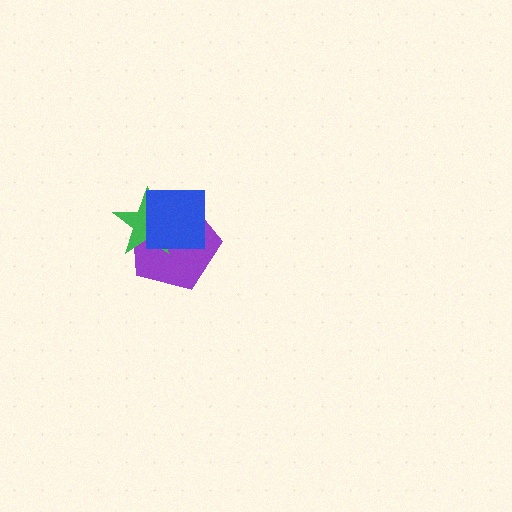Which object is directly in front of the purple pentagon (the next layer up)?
The green star is directly in front of the purple pentagon.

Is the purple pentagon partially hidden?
Yes, it is partially covered by another shape.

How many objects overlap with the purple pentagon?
2 objects overlap with the purple pentagon.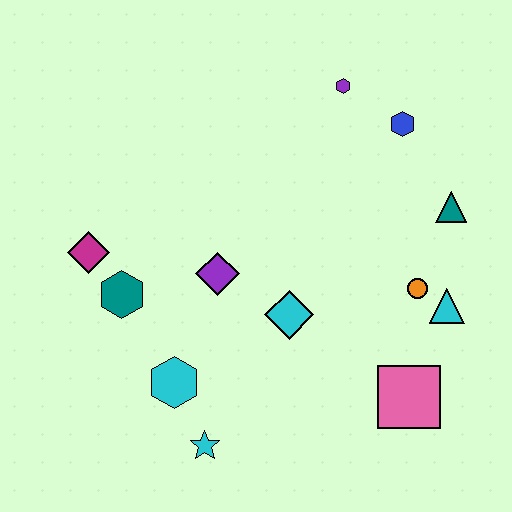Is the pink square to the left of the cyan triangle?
Yes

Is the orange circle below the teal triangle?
Yes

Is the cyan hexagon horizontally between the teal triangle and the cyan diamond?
No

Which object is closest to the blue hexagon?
The purple hexagon is closest to the blue hexagon.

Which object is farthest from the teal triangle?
The magenta diamond is farthest from the teal triangle.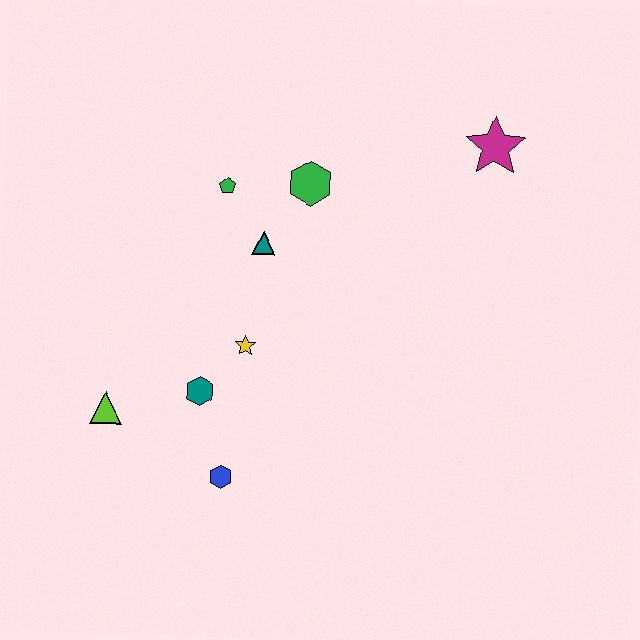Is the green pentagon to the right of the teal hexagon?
Yes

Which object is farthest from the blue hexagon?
The magenta star is farthest from the blue hexagon.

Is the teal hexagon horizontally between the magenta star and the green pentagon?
No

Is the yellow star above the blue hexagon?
Yes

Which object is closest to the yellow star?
The teal hexagon is closest to the yellow star.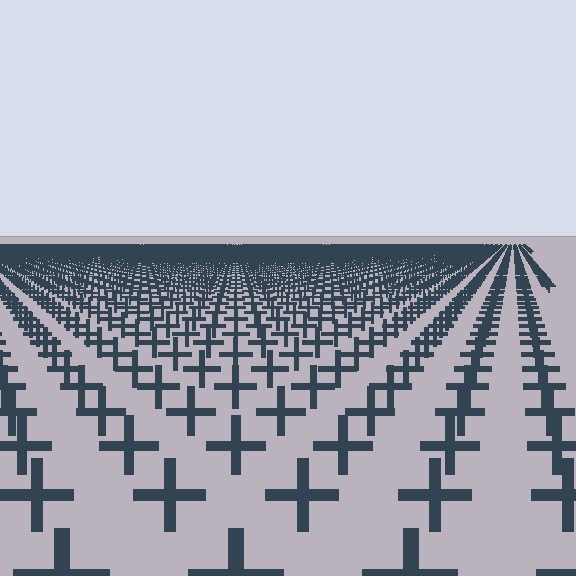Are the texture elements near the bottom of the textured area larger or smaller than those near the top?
Larger. Near the bottom, elements are closer to the viewer and appear at a bigger on-screen size.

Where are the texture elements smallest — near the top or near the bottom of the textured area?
Near the top.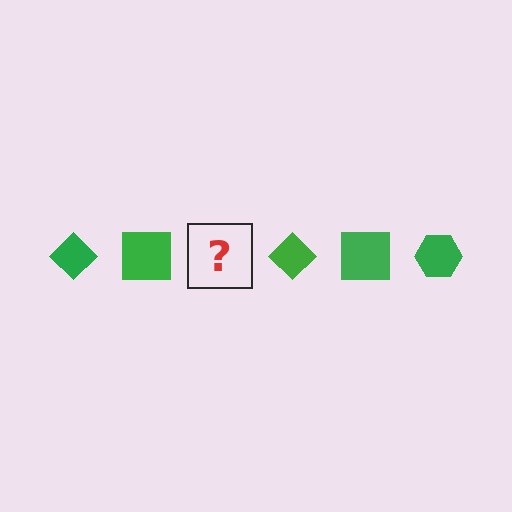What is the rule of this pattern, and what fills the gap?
The rule is that the pattern cycles through diamond, square, hexagon shapes in green. The gap should be filled with a green hexagon.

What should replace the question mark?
The question mark should be replaced with a green hexagon.